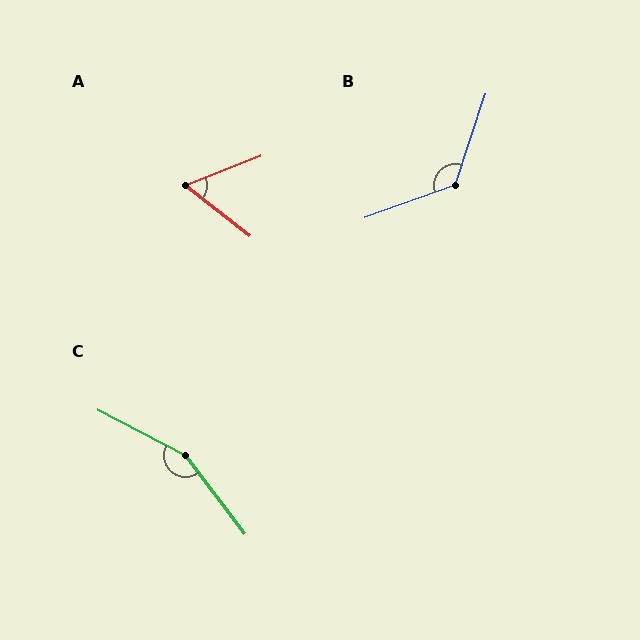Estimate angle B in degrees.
Approximately 128 degrees.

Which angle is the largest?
C, at approximately 155 degrees.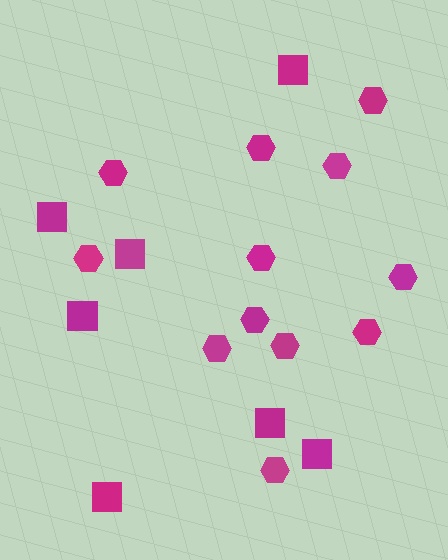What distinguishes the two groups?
There are 2 groups: one group of squares (7) and one group of hexagons (12).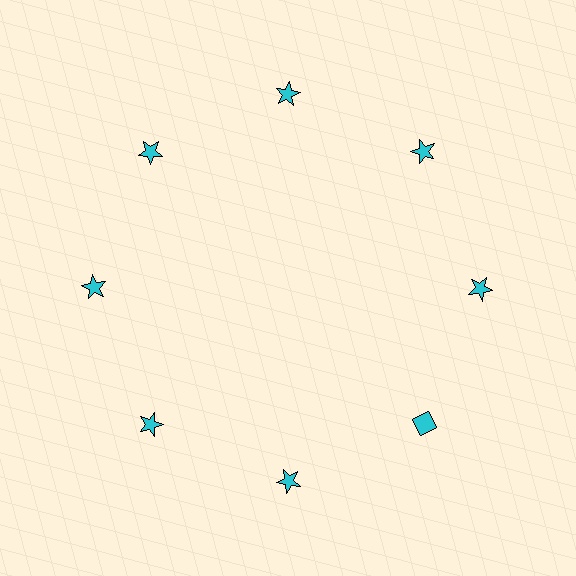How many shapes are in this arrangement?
There are 8 shapes arranged in a ring pattern.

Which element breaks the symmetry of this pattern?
The cyan diamond at roughly the 4 o'clock position breaks the symmetry. All other shapes are cyan stars.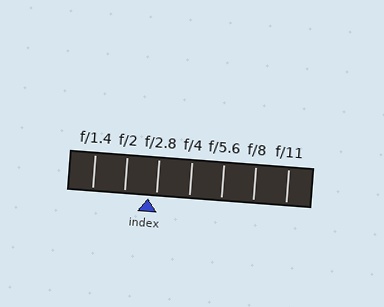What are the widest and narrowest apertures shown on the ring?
The widest aperture shown is f/1.4 and the narrowest is f/11.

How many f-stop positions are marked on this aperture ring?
There are 7 f-stop positions marked.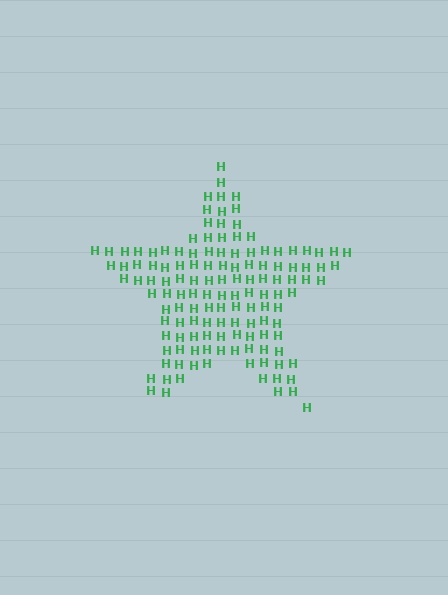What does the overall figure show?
The overall figure shows a star.